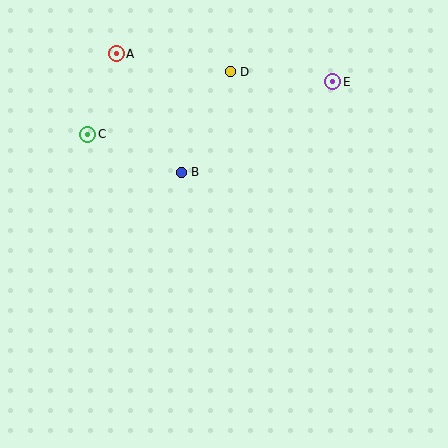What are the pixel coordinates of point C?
Point C is at (88, 134).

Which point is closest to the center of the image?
Point B at (181, 172) is closest to the center.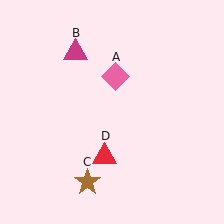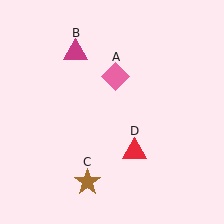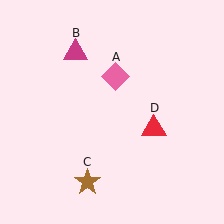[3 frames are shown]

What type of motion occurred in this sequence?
The red triangle (object D) rotated counterclockwise around the center of the scene.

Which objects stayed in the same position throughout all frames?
Pink diamond (object A) and magenta triangle (object B) and brown star (object C) remained stationary.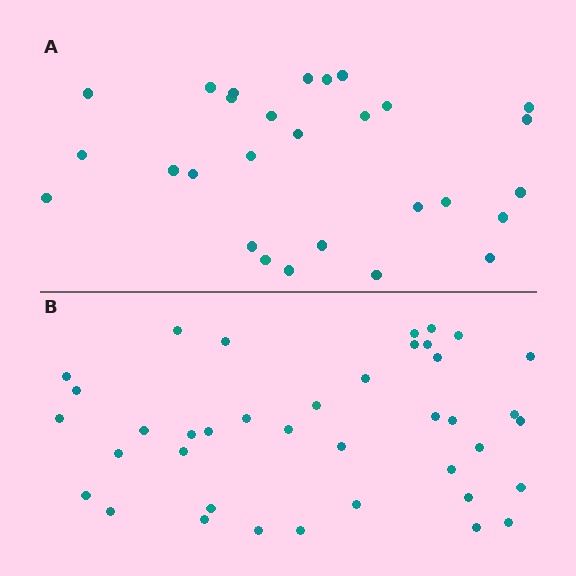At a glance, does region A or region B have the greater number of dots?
Region B (the bottom region) has more dots.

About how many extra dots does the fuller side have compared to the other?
Region B has roughly 12 or so more dots than region A.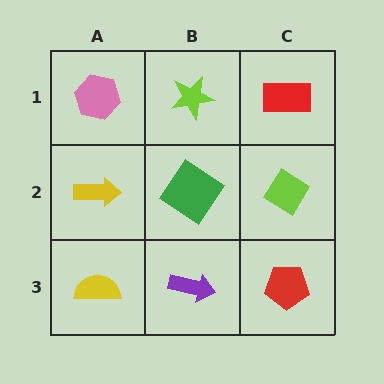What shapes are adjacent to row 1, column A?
A yellow arrow (row 2, column A), a lime star (row 1, column B).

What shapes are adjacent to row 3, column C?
A lime diamond (row 2, column C), a purple arrow (row 3, column B).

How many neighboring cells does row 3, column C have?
2.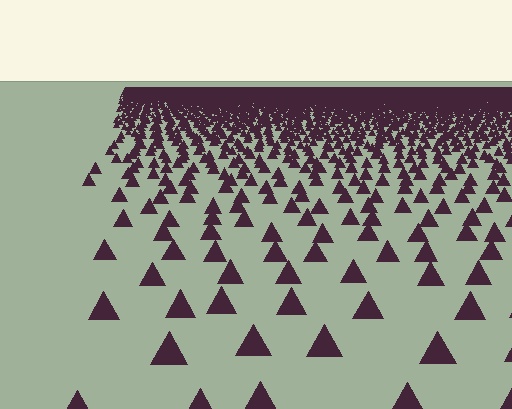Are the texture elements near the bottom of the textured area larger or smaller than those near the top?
Larger. Near the bottom, elements are closer to the viewer and appear at a bigger on-screen size.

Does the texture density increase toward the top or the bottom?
Density increases toward the top.